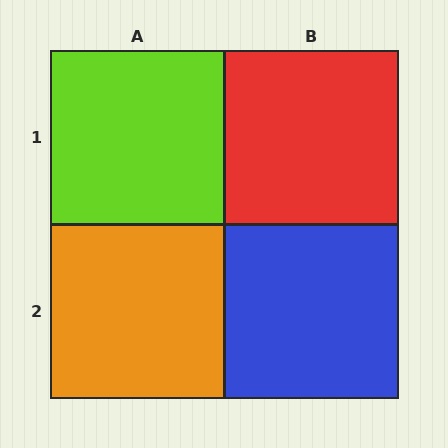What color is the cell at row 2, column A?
Orange.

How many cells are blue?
1 cell is blue.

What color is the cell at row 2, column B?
Blue.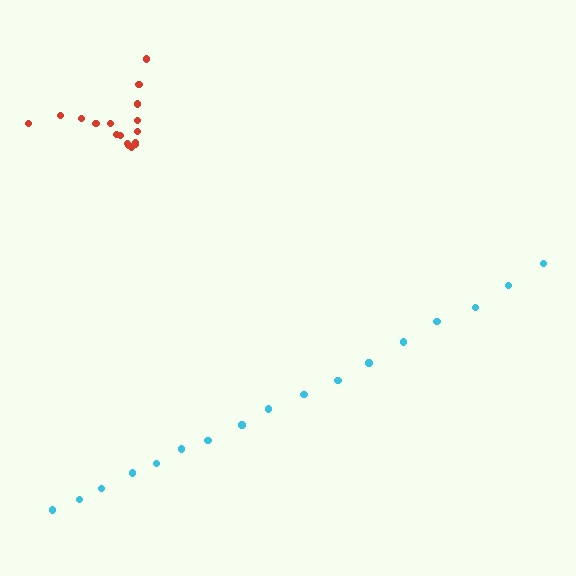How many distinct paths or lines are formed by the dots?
There are 2 distinct paths.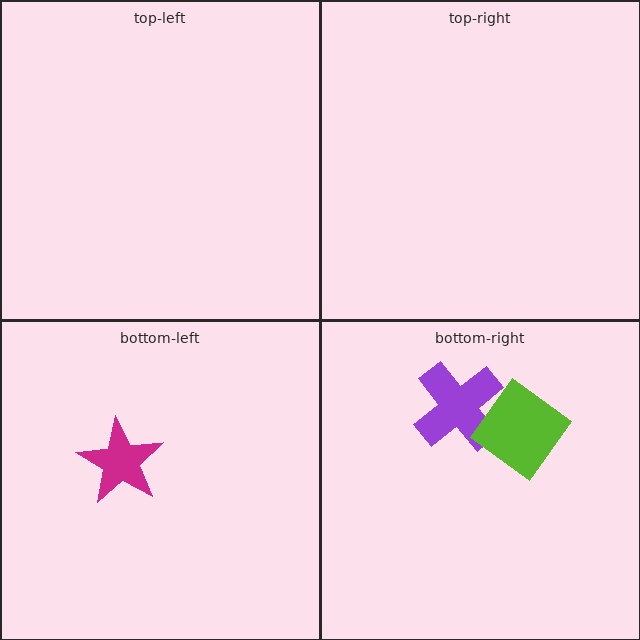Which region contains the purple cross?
The bottom-right region.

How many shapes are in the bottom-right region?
2.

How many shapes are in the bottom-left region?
1.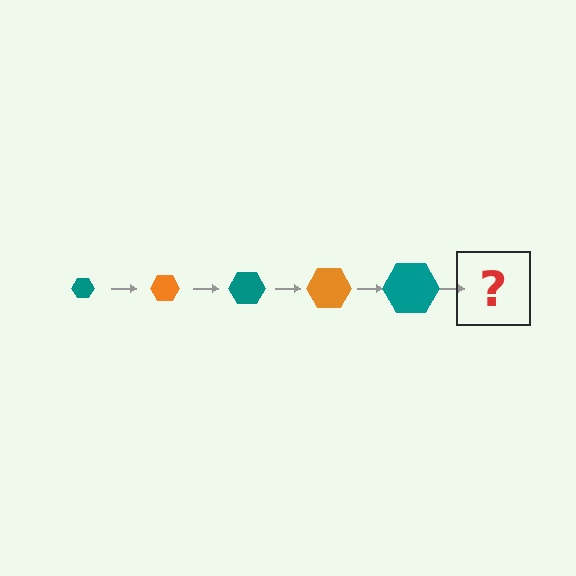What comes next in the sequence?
The next element should be an orange hexagon, larger than the previous one.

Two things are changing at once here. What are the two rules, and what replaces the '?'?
The two rules are that the hexagon grows larger each step and the color cycles through teal and orange. The '?' should be an orange hexagon, larger than the previous one.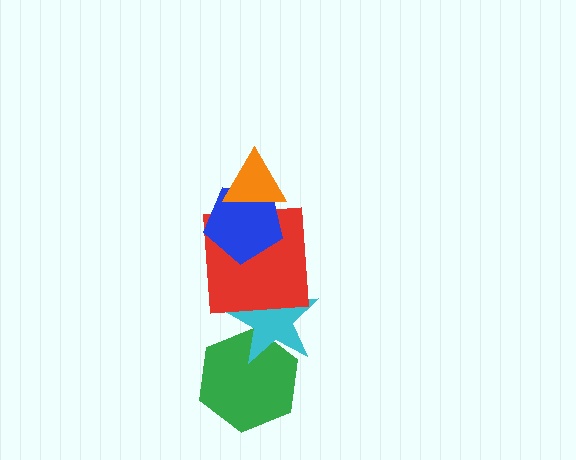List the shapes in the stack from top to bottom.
From top to bottom: the orange triangle, the blue pentagon, the red square, the cyan star, the green hexagon.